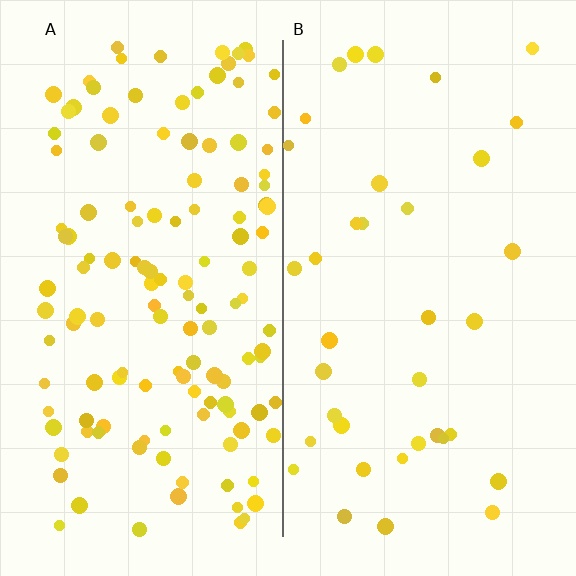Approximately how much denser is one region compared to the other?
Approximately 3.6× — region A over region B.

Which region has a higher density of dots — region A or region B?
A (the left).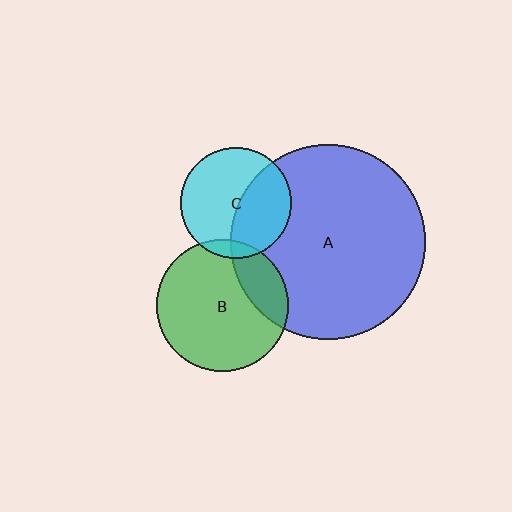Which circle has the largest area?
Circle A (blue).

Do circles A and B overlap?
Yes.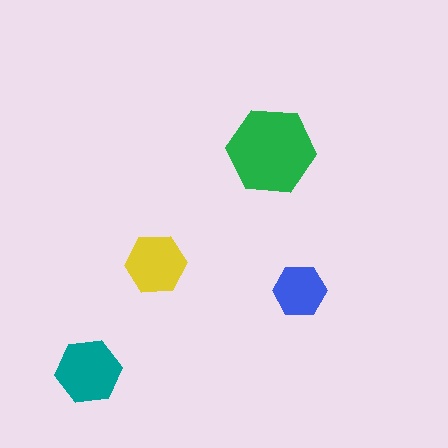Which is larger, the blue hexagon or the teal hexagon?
The teal one.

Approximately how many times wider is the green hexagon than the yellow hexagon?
About 1.5 times wider.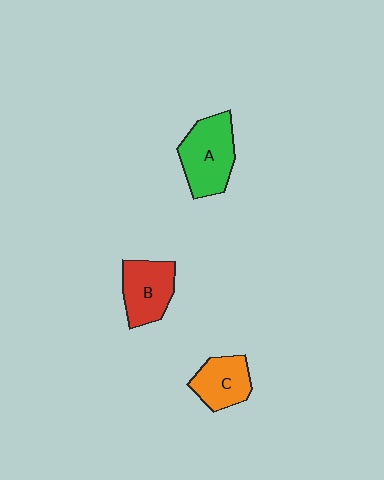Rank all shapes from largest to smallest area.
From largest to smallest: A (green), B (red), C (orange).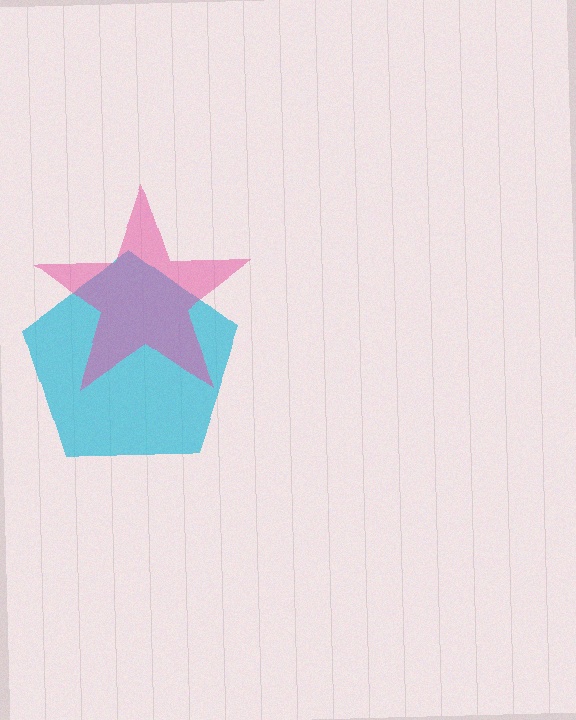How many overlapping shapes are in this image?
There are 2 overlapping shapes in the image.